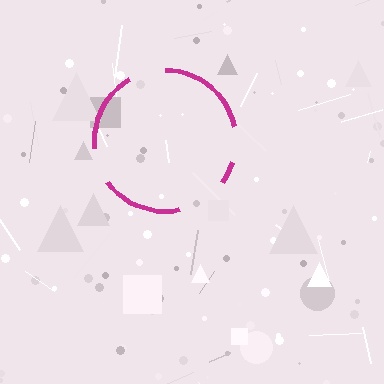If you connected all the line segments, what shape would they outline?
They would outline a circle.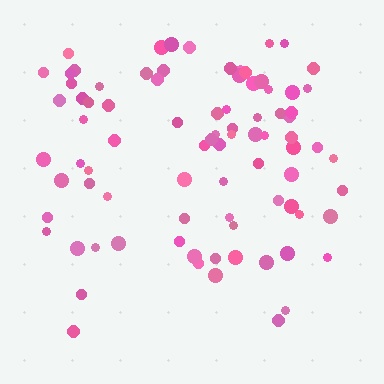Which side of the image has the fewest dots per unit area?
The bottom.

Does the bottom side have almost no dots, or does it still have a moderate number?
Still a moderate number, just noticeably fewer than the top.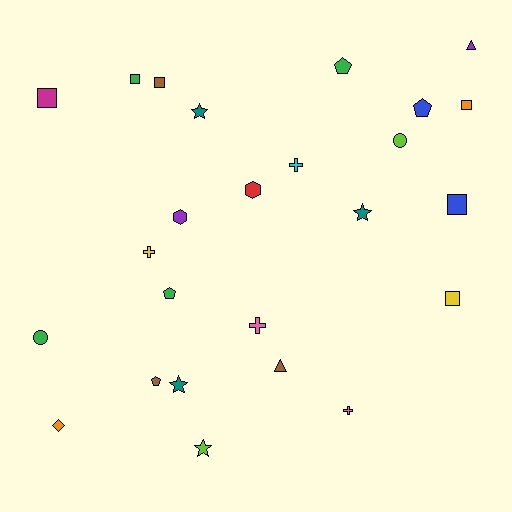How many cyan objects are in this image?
There is 1 cyan object.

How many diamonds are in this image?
There is 1 diamond.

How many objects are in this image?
There are 25 objects.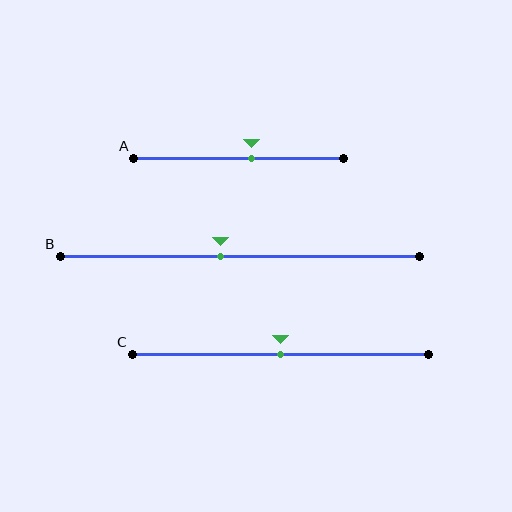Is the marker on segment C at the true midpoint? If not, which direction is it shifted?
Yes, the marker on segment C is at the true midpoint.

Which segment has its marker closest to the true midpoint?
Segment C has its marker closest to the true midpoint.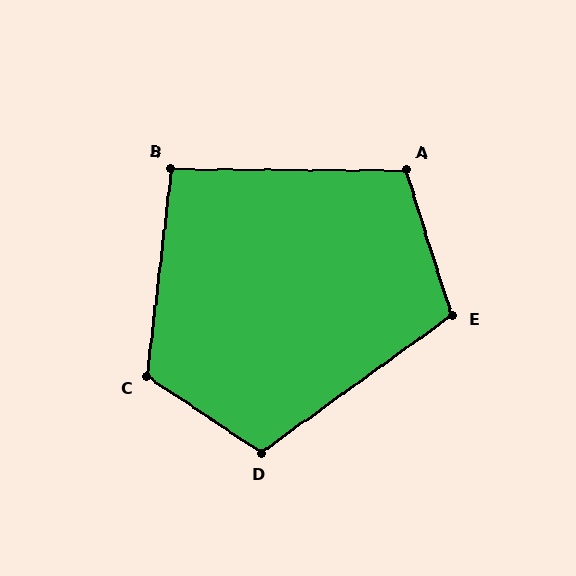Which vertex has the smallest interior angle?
B, at approximately 96 degrees.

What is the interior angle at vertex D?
Approximately 111 degrees (obtuse).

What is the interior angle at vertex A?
Approximately 108 degrees (obtuse).